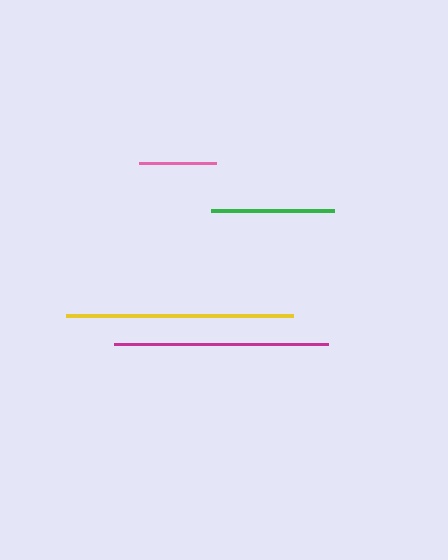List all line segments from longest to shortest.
From longest to shortest: yellow, magenta, green, pink.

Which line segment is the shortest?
The pink line is the shortest at approximately 77 pixels.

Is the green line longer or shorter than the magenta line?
The magenta line is longer than the green line.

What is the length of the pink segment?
The pink segment is approximately 77 pixels long.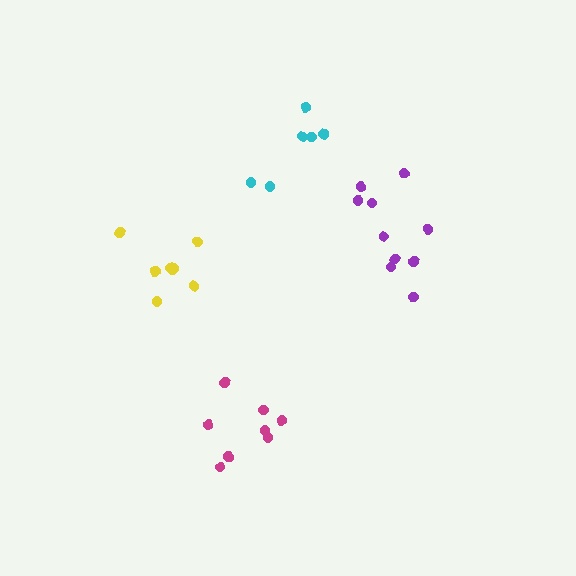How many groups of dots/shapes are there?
There are 4 groups.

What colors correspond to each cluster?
The clusters are colored: purple, magenta, cyan, yellow.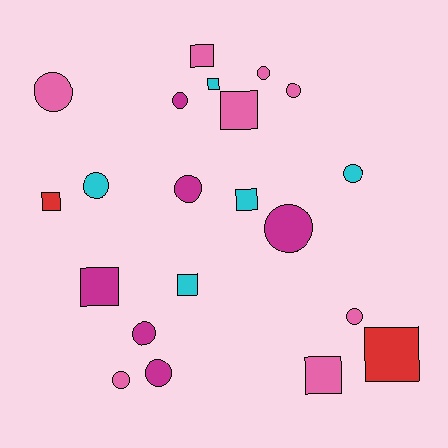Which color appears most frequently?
Pink, with 8 objects.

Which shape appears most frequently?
Circle, with 12 objects.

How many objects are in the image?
There are 21 objects.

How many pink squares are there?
There are 3 pink squares.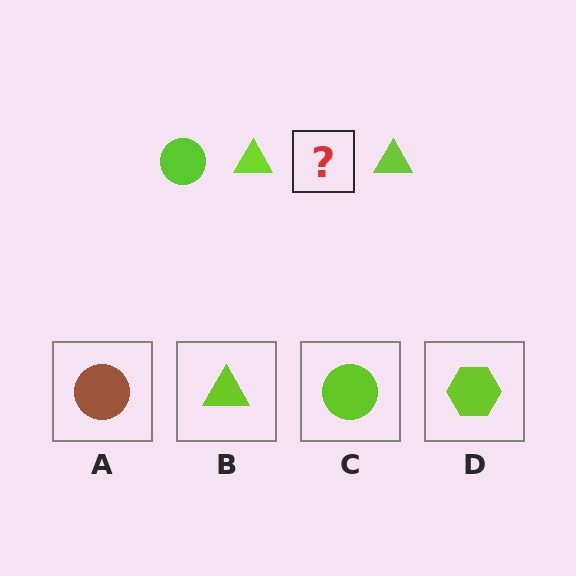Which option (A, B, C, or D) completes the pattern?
C.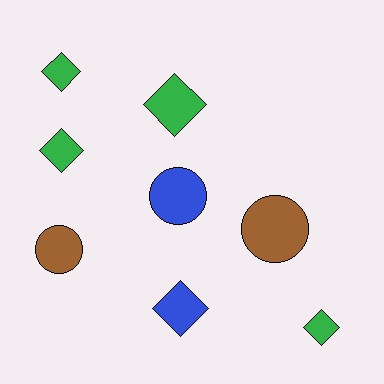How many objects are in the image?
There are 8 objects.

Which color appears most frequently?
Green, with 4 objects.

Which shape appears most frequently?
Diamond, with 5 objects.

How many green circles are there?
There are no green circles.